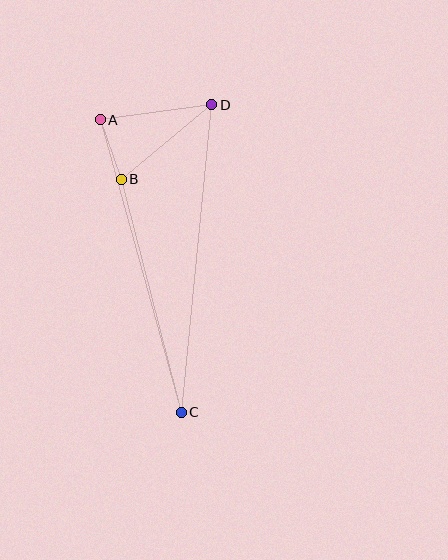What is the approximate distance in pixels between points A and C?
The distance between A and C is approximately 304 pixels.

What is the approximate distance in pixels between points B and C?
The distance between B and C is approximately 240 pixels.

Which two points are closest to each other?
Points A and B are closest to each other.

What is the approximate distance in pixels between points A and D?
The distance between A and D is approximately 113 pixels.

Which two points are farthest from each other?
Points C and D are farthest from each other.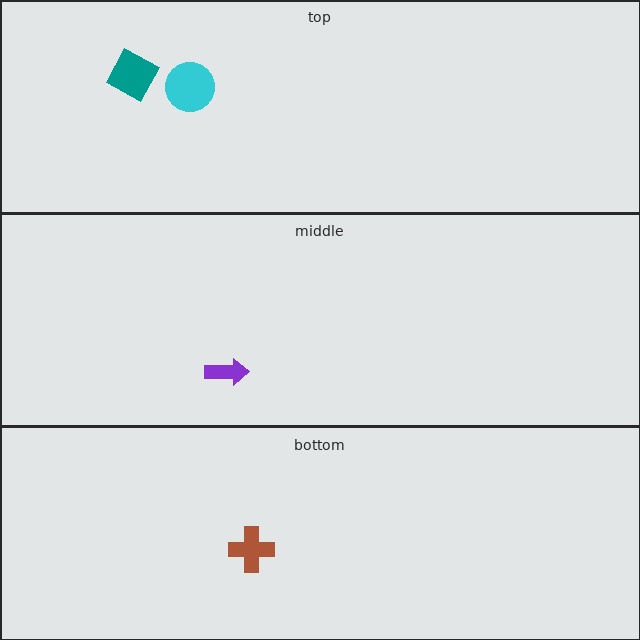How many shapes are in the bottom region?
1.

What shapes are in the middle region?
The purple arrow.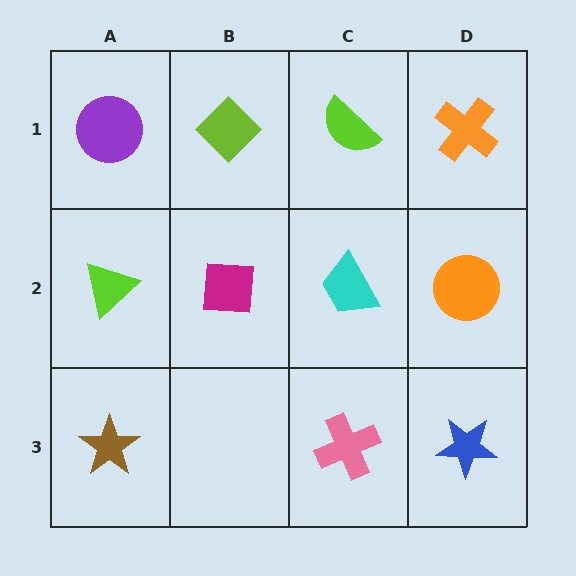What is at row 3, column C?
A pink cross.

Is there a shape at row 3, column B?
No, that cell is empty.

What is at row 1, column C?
A lime semicircle.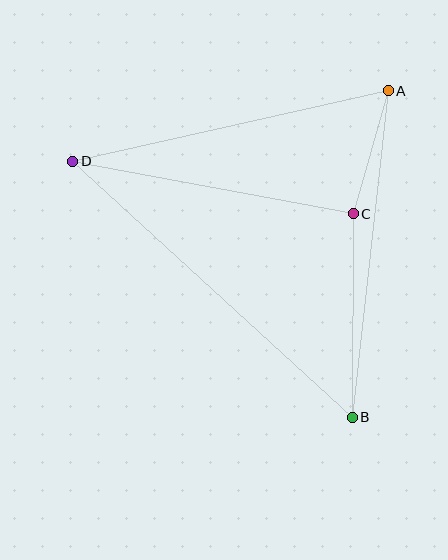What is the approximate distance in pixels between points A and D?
The distance between A and D is approximately 323 pixels.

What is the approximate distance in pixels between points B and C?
The distance between B and C is approximately 204 pixels.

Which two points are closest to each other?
Points A and C are closest to each other.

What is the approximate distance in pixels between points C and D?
The distance between C and D is approximately 285 pixels.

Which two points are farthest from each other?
Points B and D are farthest from each other.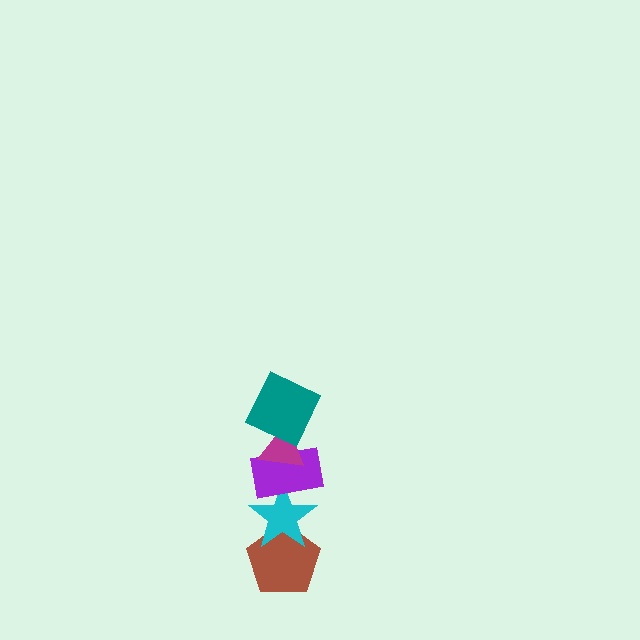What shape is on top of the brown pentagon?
The cyan star is on top of the brown pentagon.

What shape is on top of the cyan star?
The purple rectangle is on top of the cyan star.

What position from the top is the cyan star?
The cyan star is 4th from the top.